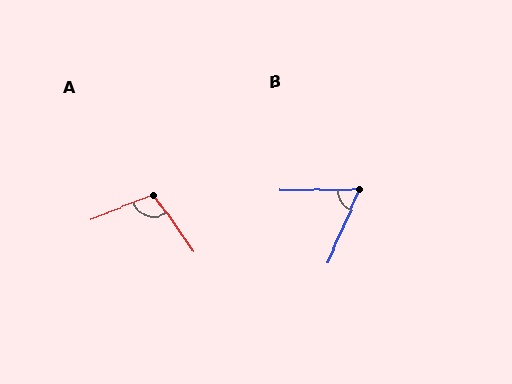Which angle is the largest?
A, at approximately 104 degrees.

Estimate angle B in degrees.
Approximately 66 degrees.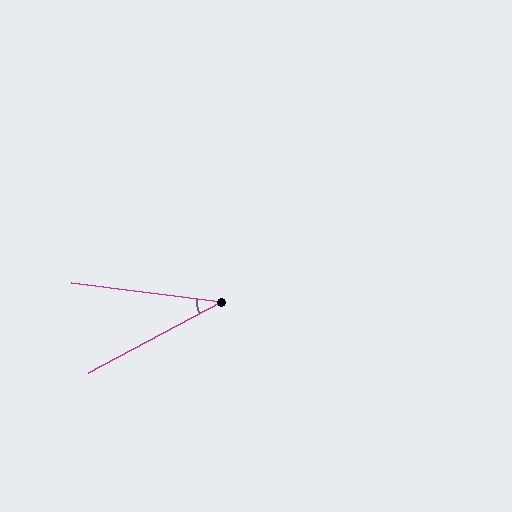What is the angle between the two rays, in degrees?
Approximately 35 degrees.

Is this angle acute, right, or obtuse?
It is acute.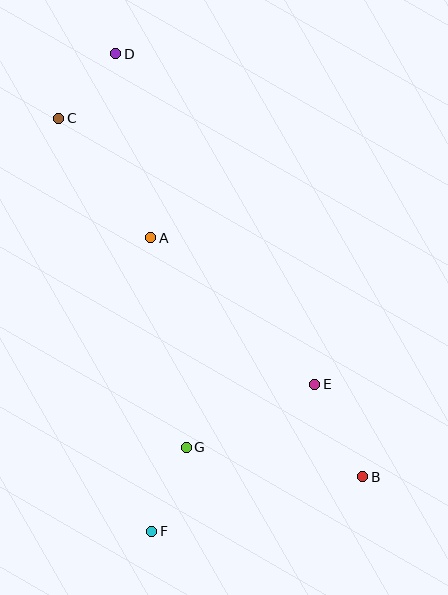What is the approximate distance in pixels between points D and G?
The distance between D and G is approximately 400 pixels.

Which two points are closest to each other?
Points C and D are closest to each other.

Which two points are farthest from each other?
Points B and D are farthest from each other.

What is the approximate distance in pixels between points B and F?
The distance between B and F is approximately 218 pixels.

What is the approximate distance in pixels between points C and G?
The distance between C and G is approximately 353 pixels.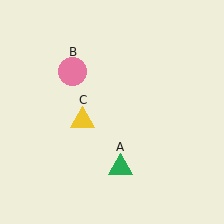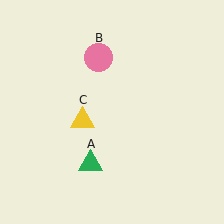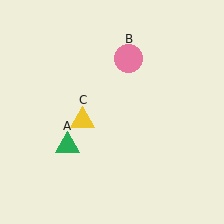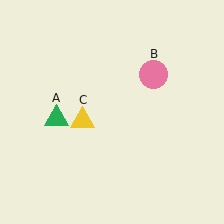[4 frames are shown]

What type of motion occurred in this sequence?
The green triangle (object A), pink circle (object B) rotated clockwise around the center of the scene.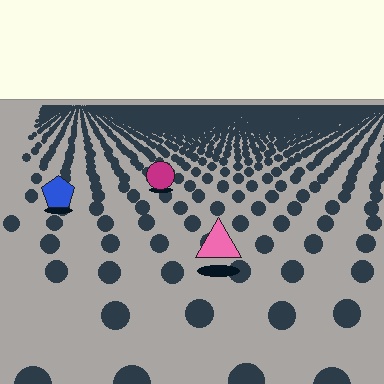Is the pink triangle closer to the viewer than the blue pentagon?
Yes. The pink triangle is closer — you can tell from the texture gradient: the ground texture is coarser near it.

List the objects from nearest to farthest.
From nearest to farthest: the pink triangle, the blue pentagon, the magenta circle.